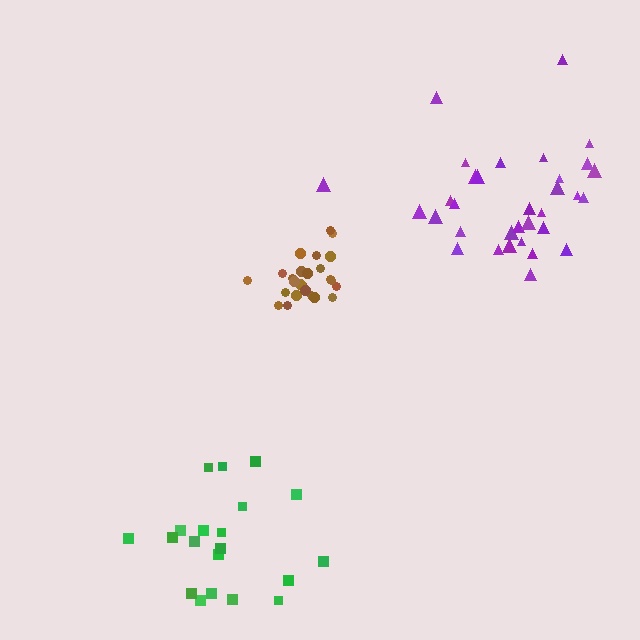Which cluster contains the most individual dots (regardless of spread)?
Purple (33).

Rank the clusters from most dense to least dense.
brown, purple, green.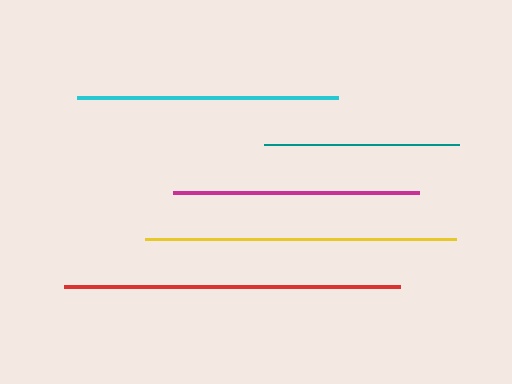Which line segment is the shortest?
The teal line is the shortest at approximately 196 pixels.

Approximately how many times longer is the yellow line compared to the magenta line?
The yellow line is approximately 1.3 times the length of the magenta line.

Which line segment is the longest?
The red line is the longest at approximately 337 pixels.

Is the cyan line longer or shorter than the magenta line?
The cyan line is longer than the magenta line.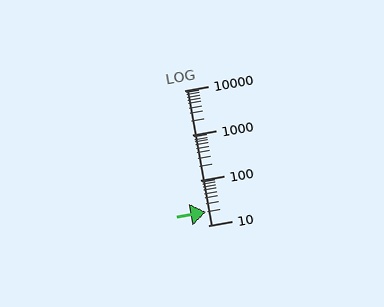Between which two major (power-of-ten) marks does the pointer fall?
The pointer is between 10 and 100.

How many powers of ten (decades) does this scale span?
The scale spans 3 decades, from 10 to 10000.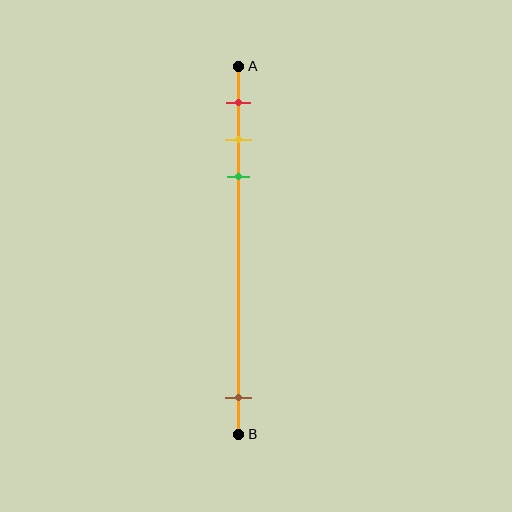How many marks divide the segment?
There are 4 marks dividing the segment.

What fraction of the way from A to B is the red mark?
The red mark is approximately 10% (0.1) of the way from A to B.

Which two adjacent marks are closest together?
The yellow and green marks are the closest adjacent pair.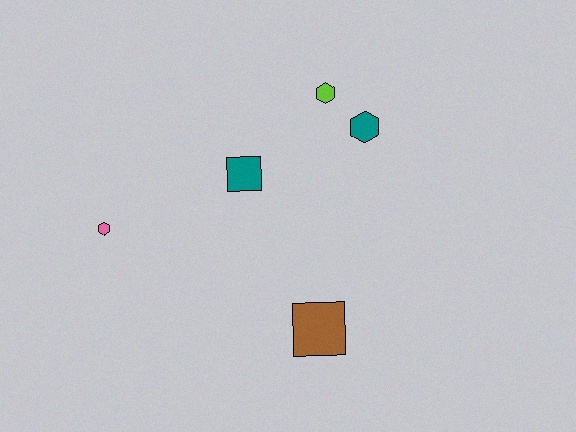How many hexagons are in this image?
There are 3 hexagons.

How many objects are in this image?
There are 5 objects.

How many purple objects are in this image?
There are no purple objects.